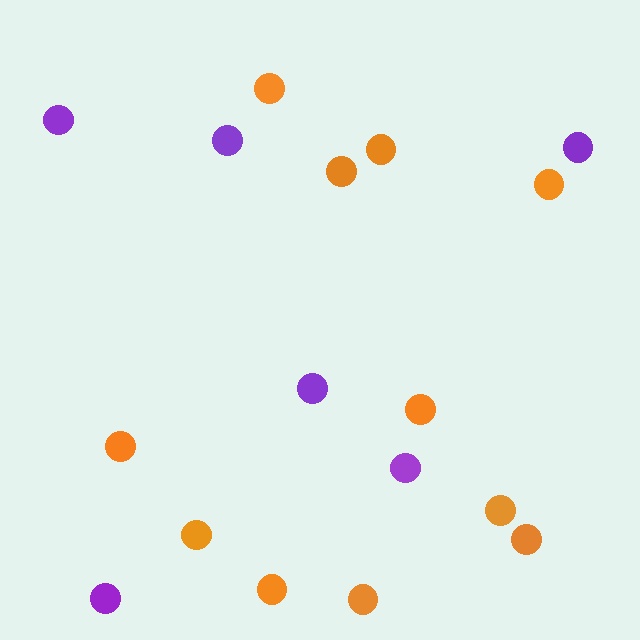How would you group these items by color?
There are 2 groups: one group of purple circles (6) and one group of orange circles (11).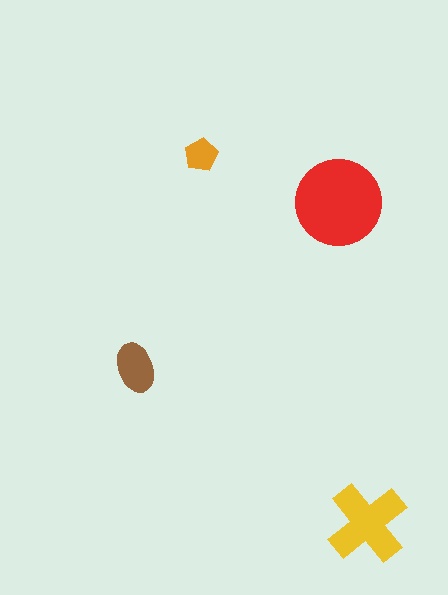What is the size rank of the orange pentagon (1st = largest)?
4th.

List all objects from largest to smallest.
The red circle, the yellow cross, the brown ellipse, the orange pentagon.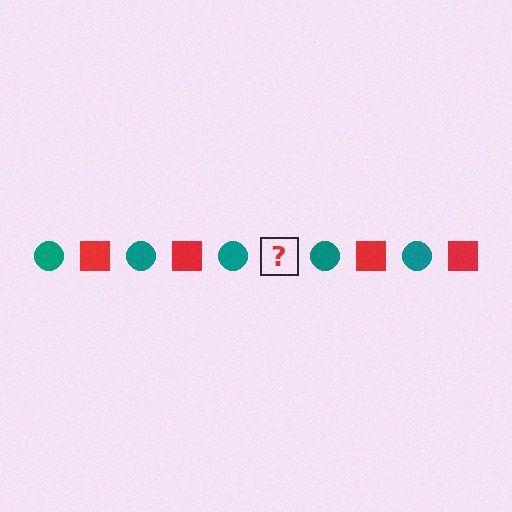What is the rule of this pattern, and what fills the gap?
The rule is that the pattern alternates between teal circle and red square. The gap should be filled with a red square.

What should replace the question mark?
The question mark should be replaced with a red square.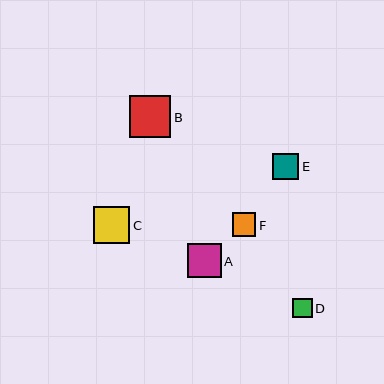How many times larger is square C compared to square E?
Square C is approximately 1.4 times the size of square E.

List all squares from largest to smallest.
From largest to smallest: B, C, A, E, F, D.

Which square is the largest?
Square B is the largest with a size of approximately 42 pixels.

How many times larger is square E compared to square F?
Square E is approximately 1.1 times the size of square F.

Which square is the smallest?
Square D is the smallest with a size of approximately 20 pixels.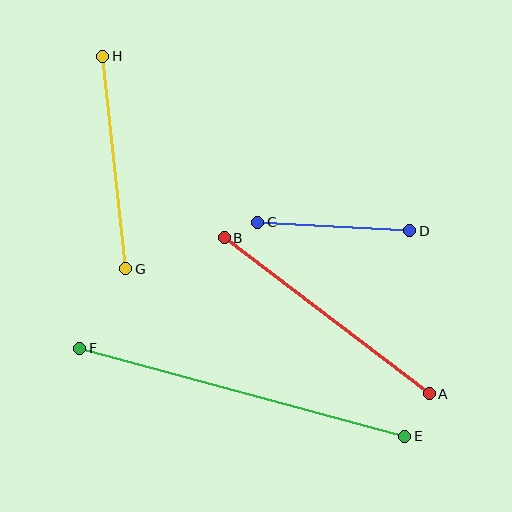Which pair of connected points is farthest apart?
Points E and F are farthest apart.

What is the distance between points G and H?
The distance is approximately 214 pixels.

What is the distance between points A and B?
The distance is approximately 257 pixels.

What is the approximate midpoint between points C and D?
The midpoint is at approximately (334, 227) pixels.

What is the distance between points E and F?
The distance is approximately 337 pixels.